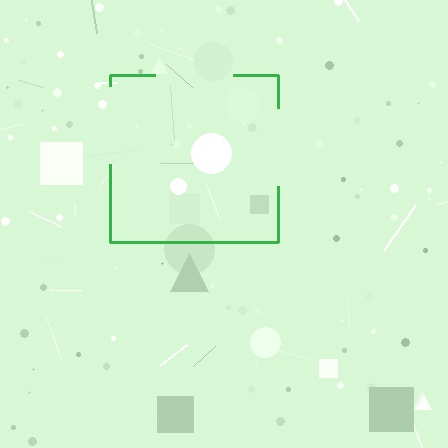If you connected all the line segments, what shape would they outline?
They would outline a square.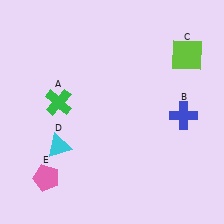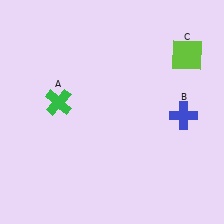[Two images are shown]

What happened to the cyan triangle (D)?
The cyan triangle (D) was removed in Image 2. It was in the bottom-left area of Image 1.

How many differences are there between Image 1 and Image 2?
There are 2 differences between the two images.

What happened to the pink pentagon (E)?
The pink pentagon (E) was removed in Image 2. It was in the bottom-left area of Image 1.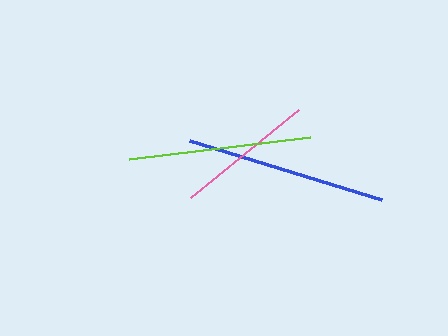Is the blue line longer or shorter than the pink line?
The blue line is longer than the pink line.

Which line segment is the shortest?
The pink line is the shortest at approximately 139 pixels.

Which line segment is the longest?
The blue line is the longest at approximately 201 pixels.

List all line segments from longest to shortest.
From longest to shortest: blue, lime, pink.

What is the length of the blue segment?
The blue segment is approximately 201 pixels long.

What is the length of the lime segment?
The lime segment is approximately 182 pixels long.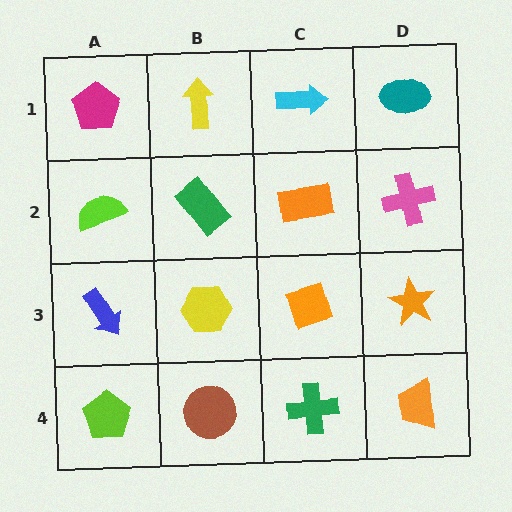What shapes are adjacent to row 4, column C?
An orange diamond (row 3, column C), a brown circle (row 4, column B), an orange trapezoid (row 4, column D).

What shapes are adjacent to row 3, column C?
An orange rectangle (row 2, column C), a green cross (row 4, column C), a yellow hexagon (row 3, column B), an orange star (row 3, column D).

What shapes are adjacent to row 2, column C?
A cyan arrow (row 1, column C), an orange diamond (row 3, column C), a green rectangle (row 2, column B), a pink cross (row 2, column D).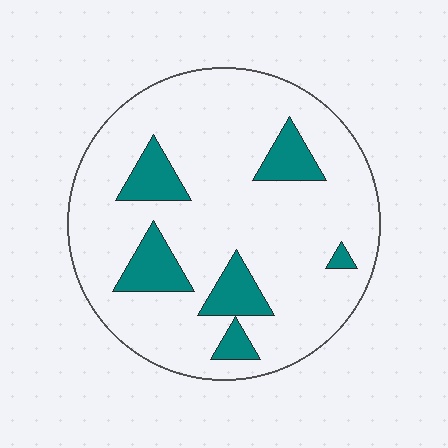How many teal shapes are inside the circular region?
6.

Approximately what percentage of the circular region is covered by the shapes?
Approximately 15%.